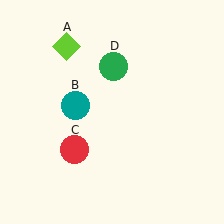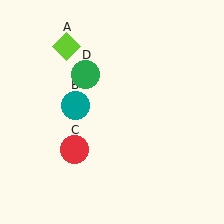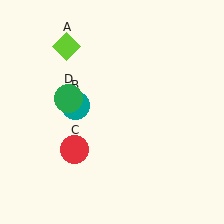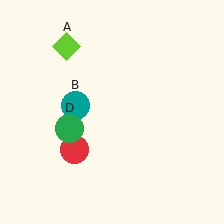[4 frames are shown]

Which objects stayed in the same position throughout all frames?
Lime diamond (object A) and teal circle (object B) and red circle (object C) remained stationary.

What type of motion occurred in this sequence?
The green circle (object D) rotated counterclockwise around the center of the scene.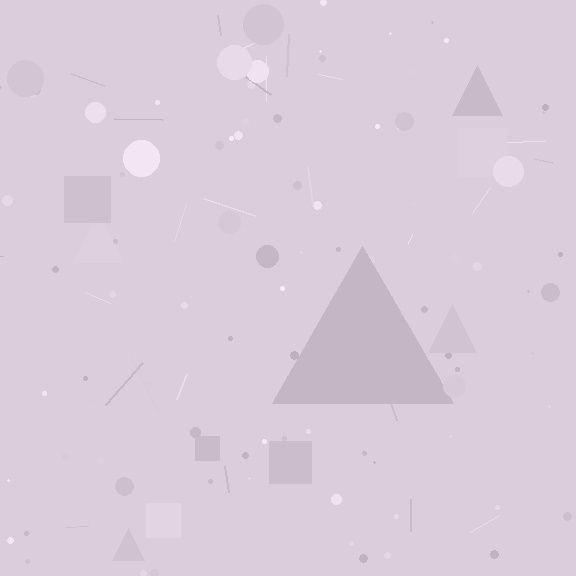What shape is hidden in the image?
A triangle is hidden in the image.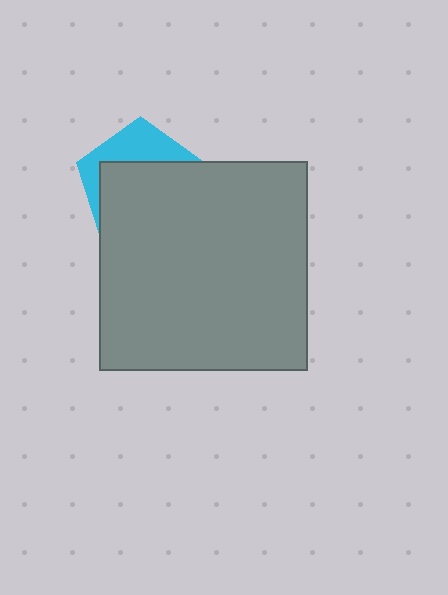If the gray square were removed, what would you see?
You would see the complete cyan pentagon.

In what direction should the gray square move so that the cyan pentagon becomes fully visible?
The gray square should move down. That is the shortest direction to clear the overlap and leave the cyan pentagon fully visible.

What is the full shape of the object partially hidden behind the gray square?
The partially hidden object is a cyan pentagon.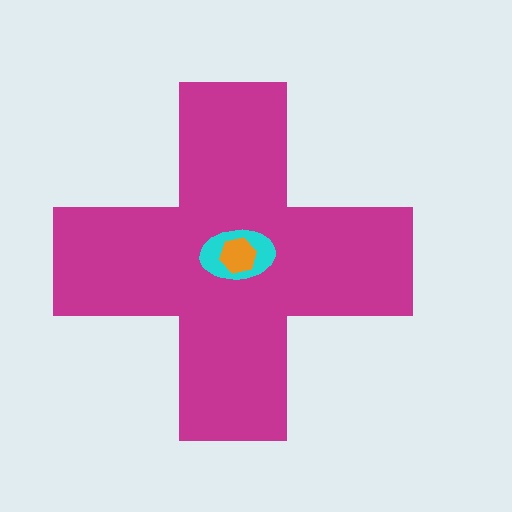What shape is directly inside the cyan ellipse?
The orange hexagon.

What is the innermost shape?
The orange hexagon.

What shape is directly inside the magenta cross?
The cyan ellipse.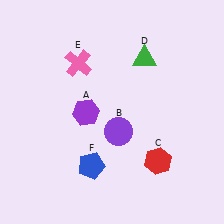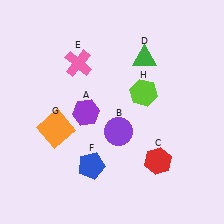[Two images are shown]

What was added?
An orange square (G), a lime hexagon (H) were added in Image 2.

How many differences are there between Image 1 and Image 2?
There are 2 differences between the two images.